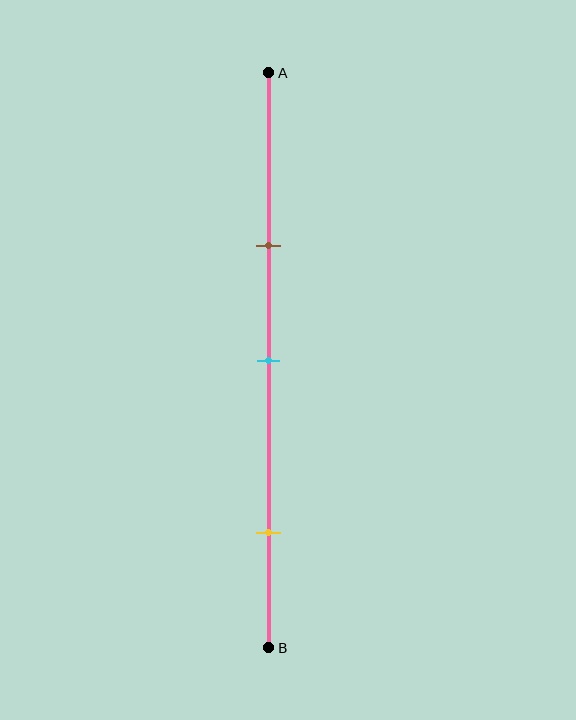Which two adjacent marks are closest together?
The brown and cyan marks are the closest adjacent pair.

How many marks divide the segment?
There are 3 marks dividing the segment.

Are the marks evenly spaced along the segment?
No, the marks are not evenly spaced.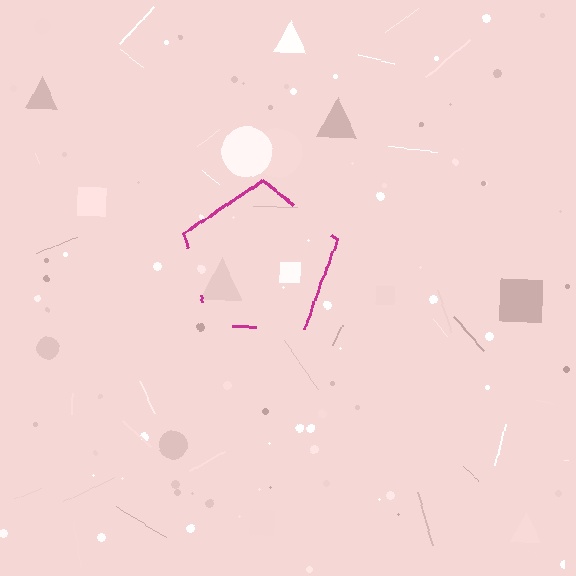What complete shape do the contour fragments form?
The contour fragments form a pentagon.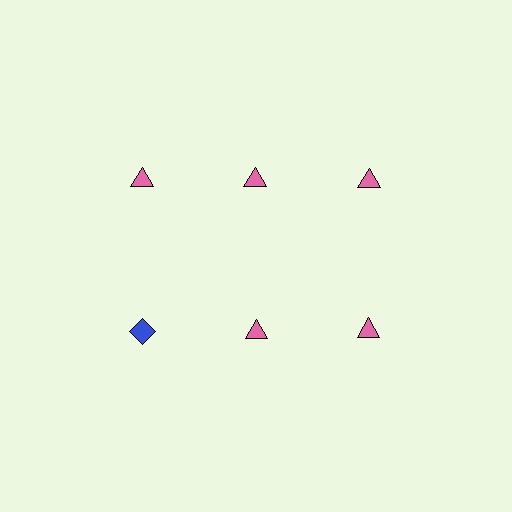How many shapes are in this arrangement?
There are 6 shapes arranged in a grid pattern.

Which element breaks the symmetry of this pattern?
The blue diamond in the second row, leftmost column breaks the symmetry. All other shapes are pink triangles.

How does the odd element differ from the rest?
It differs in both color (blue instead of pink) and shape (diamond instead of triangle).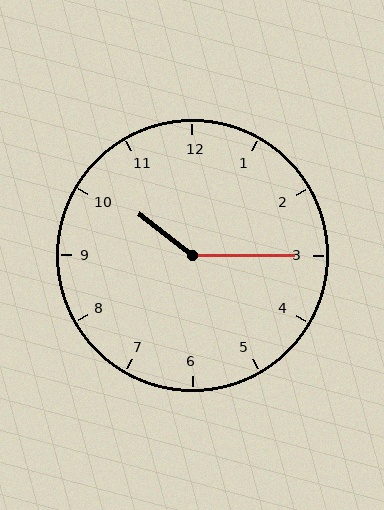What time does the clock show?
10:15.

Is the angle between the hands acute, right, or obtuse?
It is obtuse.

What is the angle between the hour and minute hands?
Approximately 142 degrees.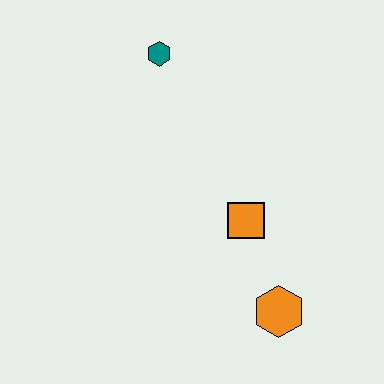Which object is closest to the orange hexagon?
The orange square is closest to the orange hexagon.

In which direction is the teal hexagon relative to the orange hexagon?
The teal hexagon is above the orange hexagon.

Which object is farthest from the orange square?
The teal hexagon is farthest from the orange square.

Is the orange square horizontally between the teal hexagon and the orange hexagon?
Yes